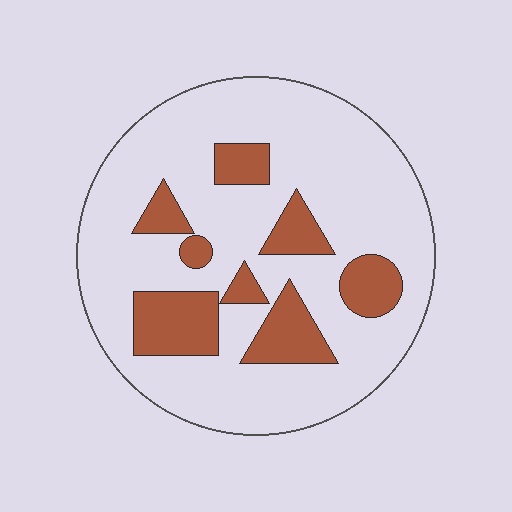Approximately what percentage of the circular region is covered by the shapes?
Approximately 20%.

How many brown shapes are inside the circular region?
8.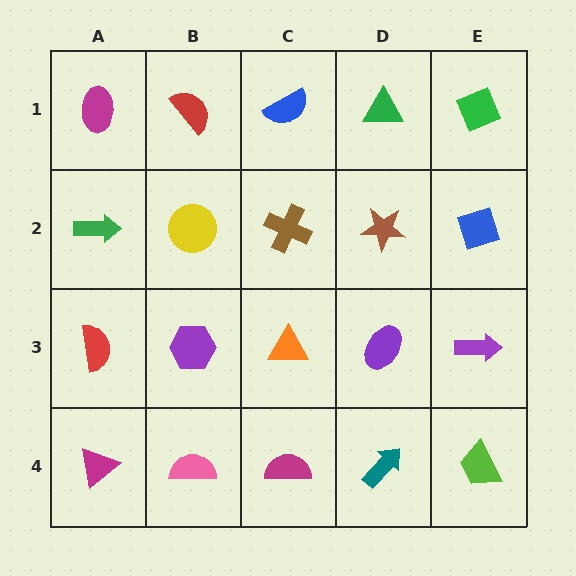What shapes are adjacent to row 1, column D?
A brown star (row 2, column D), a blue semicircle (row 1, column C), a green diamond (row 1, column E).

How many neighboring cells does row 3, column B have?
4.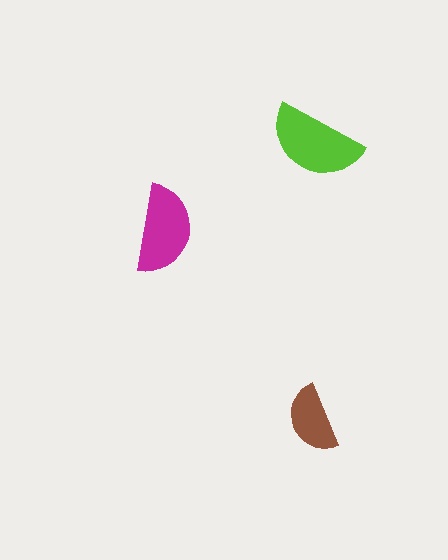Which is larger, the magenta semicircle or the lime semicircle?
The lime one.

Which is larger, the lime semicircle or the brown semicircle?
The lime one.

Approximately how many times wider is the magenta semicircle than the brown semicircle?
About 1.5 times wider.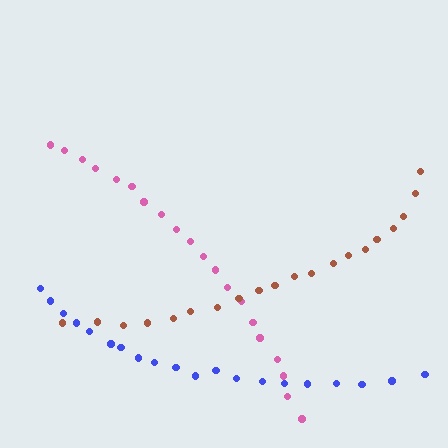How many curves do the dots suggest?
There are 3 distinct paths.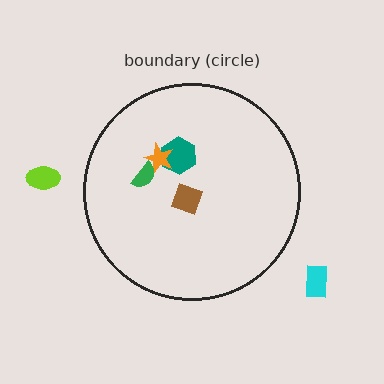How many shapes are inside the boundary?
4 inside, 2 outside.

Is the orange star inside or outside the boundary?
Inside.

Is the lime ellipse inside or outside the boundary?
Outside.